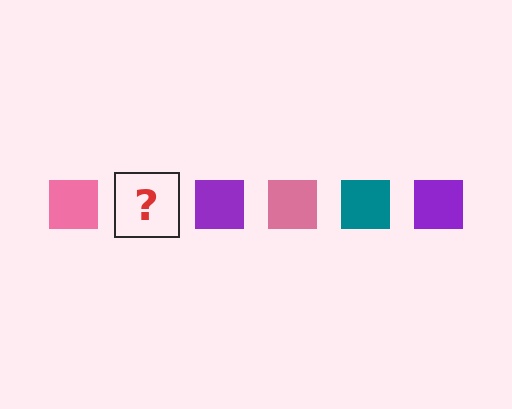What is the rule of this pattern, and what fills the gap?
The rule is that the pattern cycles through pink, teal, purple squares. The gap should be filled with a teal square.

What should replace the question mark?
The question mark should be replaced with a teal square.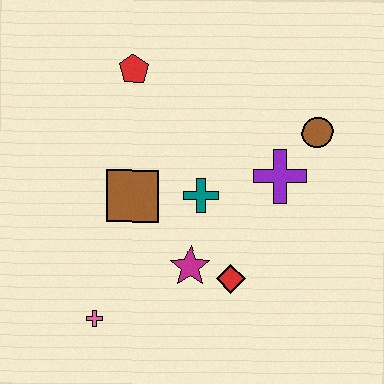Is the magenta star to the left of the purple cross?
Yes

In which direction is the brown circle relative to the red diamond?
The brown circle is above the red diamond.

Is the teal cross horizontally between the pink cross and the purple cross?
Yes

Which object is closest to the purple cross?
The brown circle is closest to the purple cross.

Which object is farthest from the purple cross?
The pink cross is farthest from the purple cross.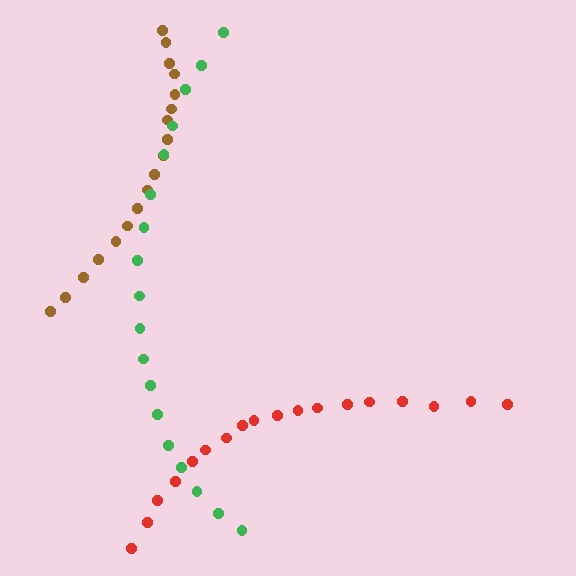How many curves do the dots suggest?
There are 3 distinct paths.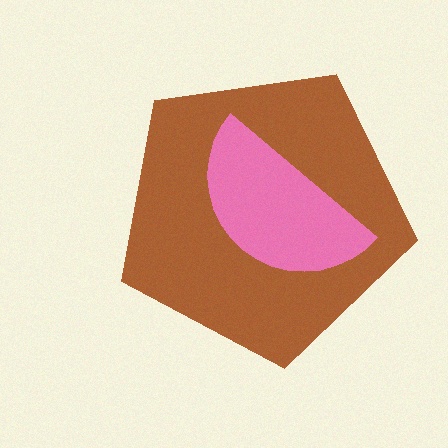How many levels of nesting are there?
2.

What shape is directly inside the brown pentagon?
The pink semicircle.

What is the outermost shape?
The brown pentagon.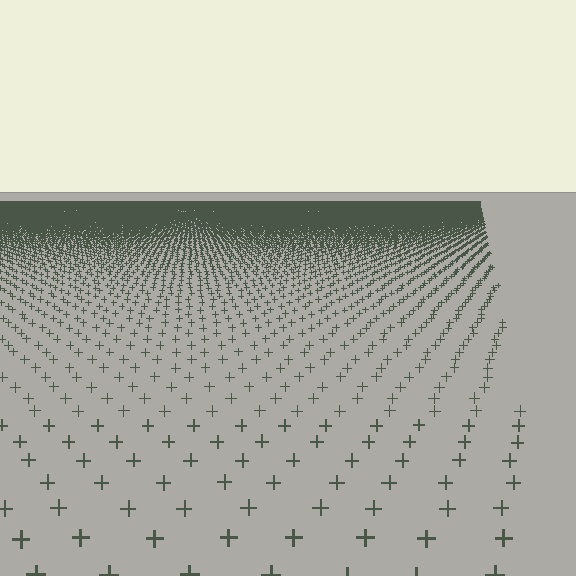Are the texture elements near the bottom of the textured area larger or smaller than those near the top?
Larger. Near the bottom, elements are closer to the viewer and appear at a bigger on-screen size.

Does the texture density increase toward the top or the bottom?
Density increases toward the top.